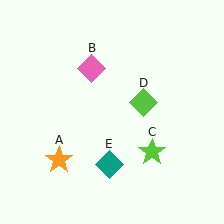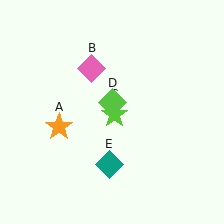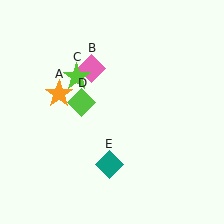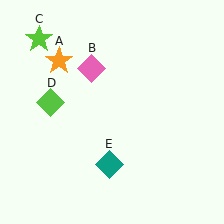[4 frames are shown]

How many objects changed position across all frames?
3 objects changed position: orange star (object A), lime star (object C), lime diamond (object D).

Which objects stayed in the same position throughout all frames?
Pink diamond (object B) and teal diamond (object E) remained stationary.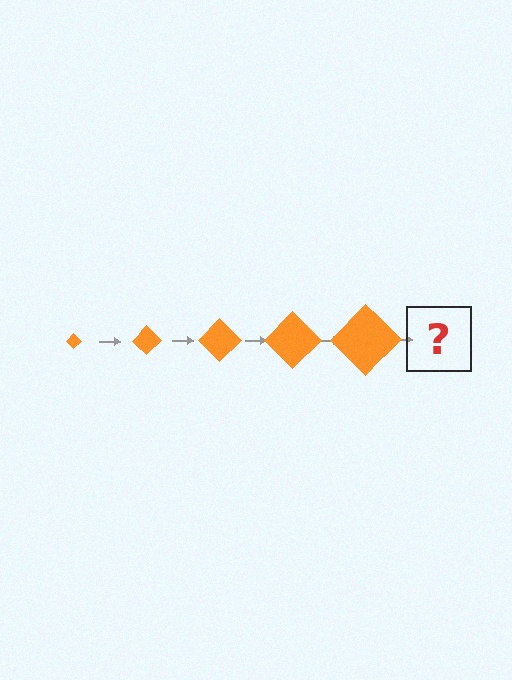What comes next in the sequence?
The next element should be an orange diamond, larger than the previous one.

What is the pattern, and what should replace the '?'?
The pattern is that the diamond gets progressively larger each step. The '?' should be an orange diamond, larger than the previous one.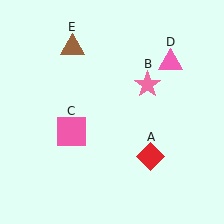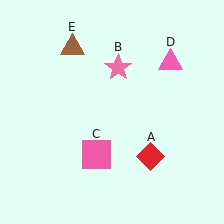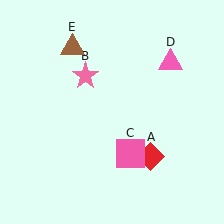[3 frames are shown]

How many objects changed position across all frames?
2 objects changed position: pink star (object B), pink square (object C).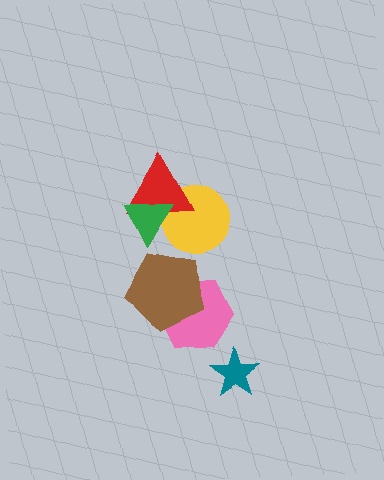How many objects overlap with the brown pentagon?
1 object overlaps with the brown pentagon.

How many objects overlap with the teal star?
0 objects overlap with the teal star.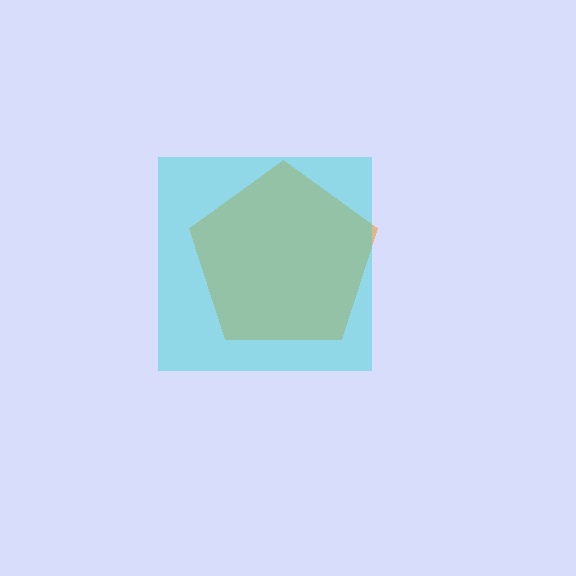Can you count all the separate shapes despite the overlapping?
Yes, there are 2 separate shapes.